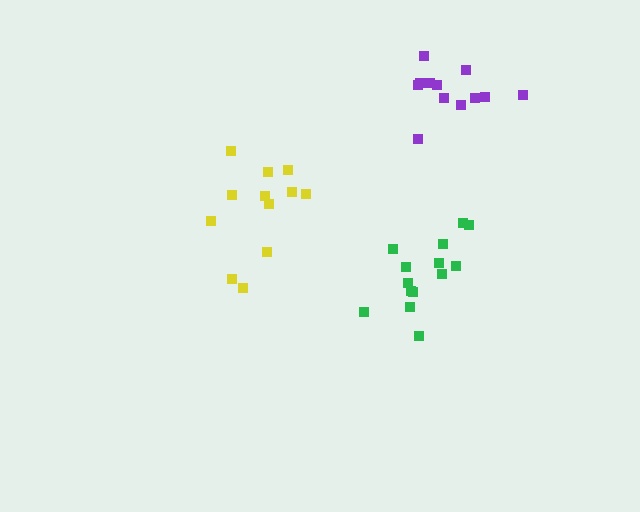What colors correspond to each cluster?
The clusters are colored: yellow, green, purple.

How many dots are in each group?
Group 1: 12 dots, Group 2: 14 dots, Group 3: 12 dots (38 total).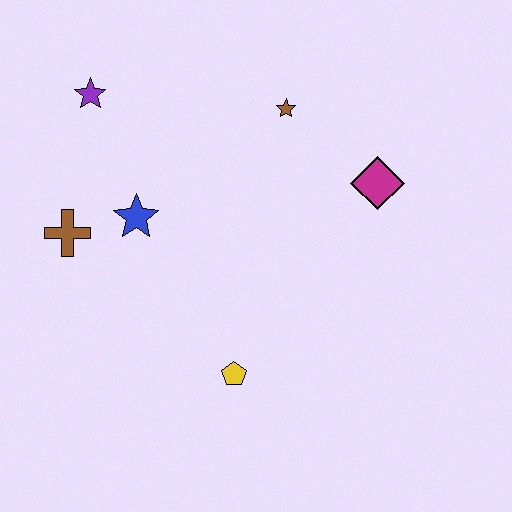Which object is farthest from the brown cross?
The magenta diamond is farthest from the brown cross.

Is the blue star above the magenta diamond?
No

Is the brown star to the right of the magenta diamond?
No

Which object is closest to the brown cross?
The blue star is closest to the brown cross.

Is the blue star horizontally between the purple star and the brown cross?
No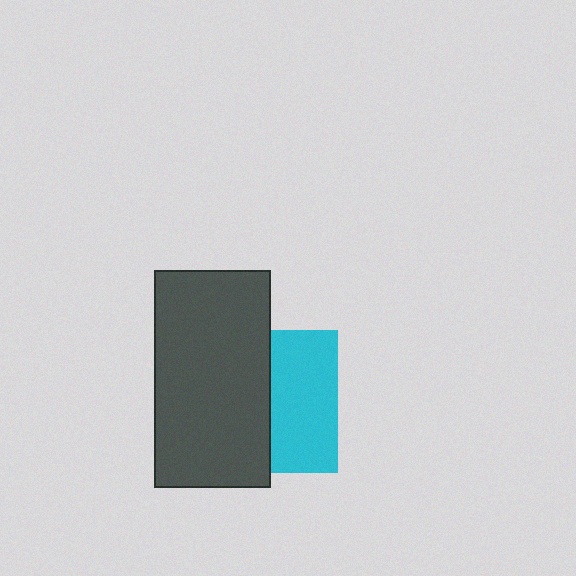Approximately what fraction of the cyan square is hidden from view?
Roughly 54% of the cyan square is hidden behind the dark gray rectangle.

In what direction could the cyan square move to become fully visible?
The cyan square could move right. That would shift it out from behind the dark gray rectangle entirely.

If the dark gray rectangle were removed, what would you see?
You would see the complete cyan square.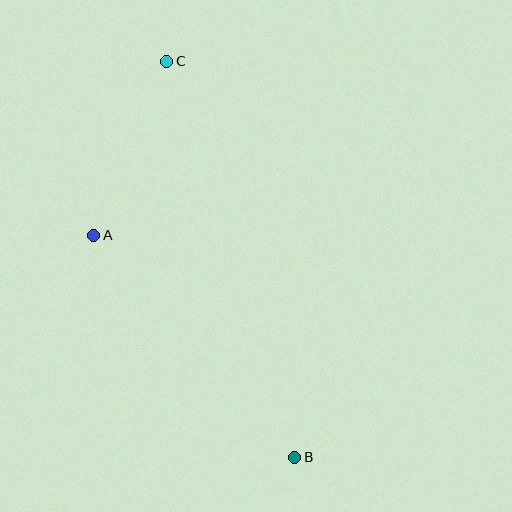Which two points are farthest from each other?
Points B and C are farthest from each other.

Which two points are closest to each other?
Points A and C are closest to each other.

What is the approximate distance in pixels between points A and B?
The distance between A and B is approximately 299 pixels.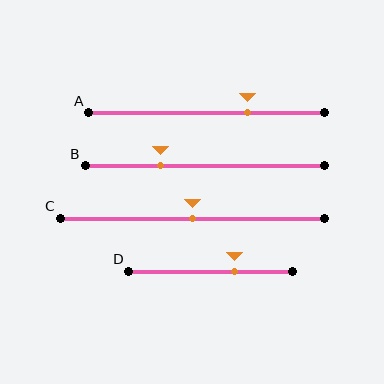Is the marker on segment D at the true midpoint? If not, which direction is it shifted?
No, the marker on segment D is shifted to the right by about 15% of the segment length.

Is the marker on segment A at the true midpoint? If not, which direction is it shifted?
No, the marker on segment A is shifted to the right by about 17% of the segment length.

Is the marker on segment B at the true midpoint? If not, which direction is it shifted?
No, the marker on segment B is shifted to the left by about 19% of the segment length.